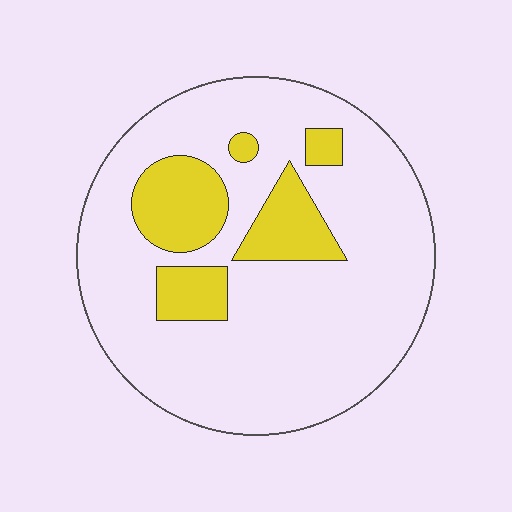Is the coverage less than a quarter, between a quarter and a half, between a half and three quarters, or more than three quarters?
Less than a quarter.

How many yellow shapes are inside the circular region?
5.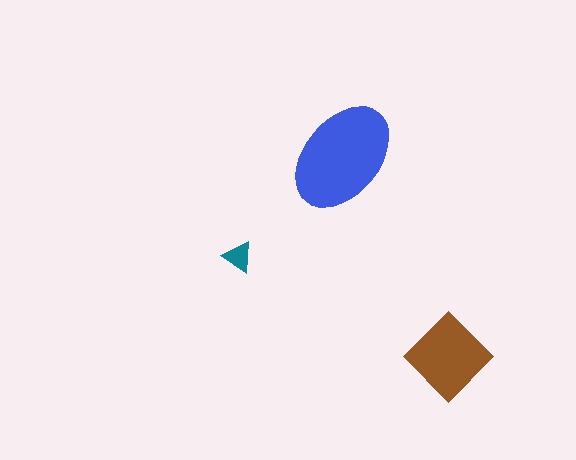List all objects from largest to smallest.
The blue ellipse, the brown diamond, the teal triangle.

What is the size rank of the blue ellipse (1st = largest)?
1st.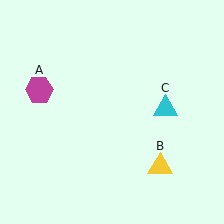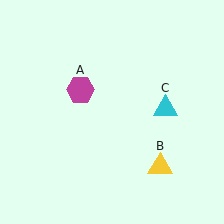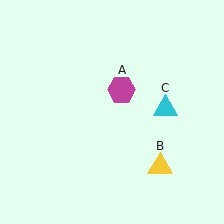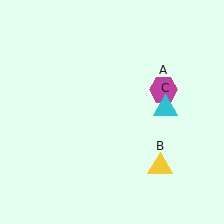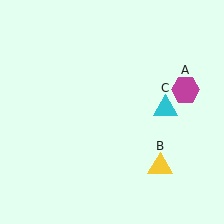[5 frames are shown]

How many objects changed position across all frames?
1 object changed position: magenta hexagon (object A).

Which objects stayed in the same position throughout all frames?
Yellow triangle (object B) and cyan triangle (object C) remained stationary.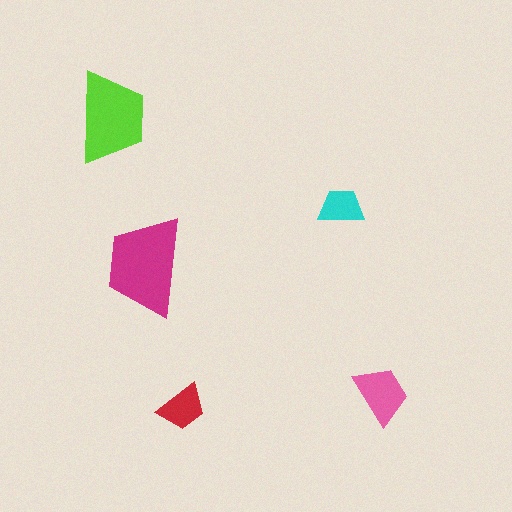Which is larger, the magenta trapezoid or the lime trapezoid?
The magenta one.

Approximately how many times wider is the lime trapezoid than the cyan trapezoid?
About 2 times wider.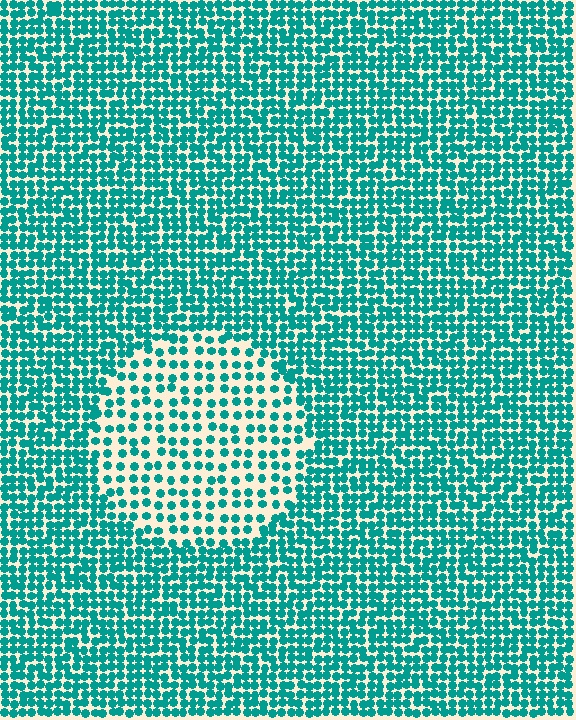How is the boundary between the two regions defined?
The boundary is defined by a change in element density (approximately 2.0x ratio). All elements are the same color, size, and shape.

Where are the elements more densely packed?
The elements are more densely packed outside the circle boundary.